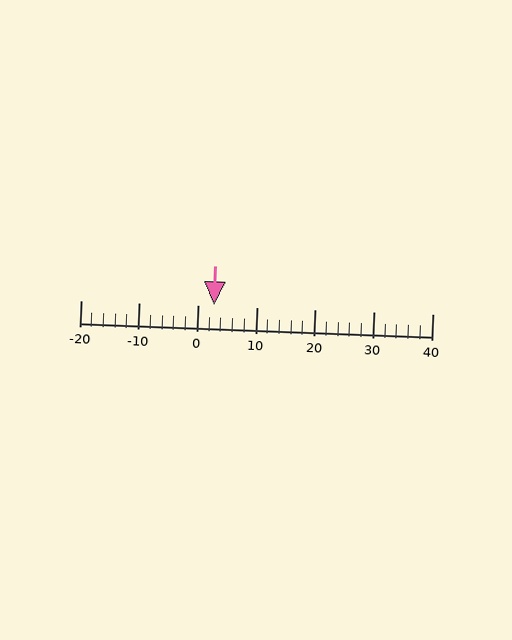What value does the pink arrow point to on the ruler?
The pink arrow points to approximately 3.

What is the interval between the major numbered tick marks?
The major tick marks are spaced 10 units apart.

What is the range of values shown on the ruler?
The ruler shows values from -20 to 40.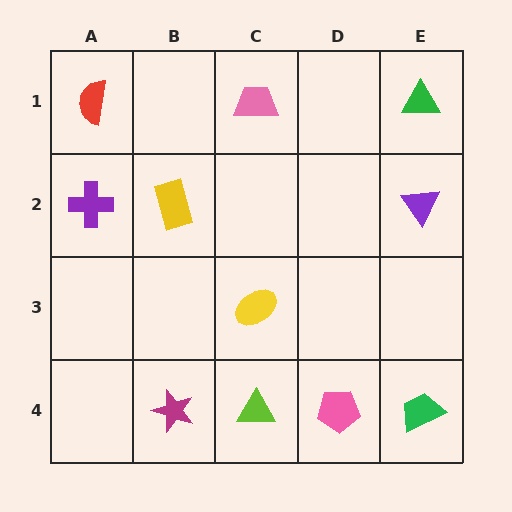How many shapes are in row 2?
3 shapes.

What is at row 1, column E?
A green triangle.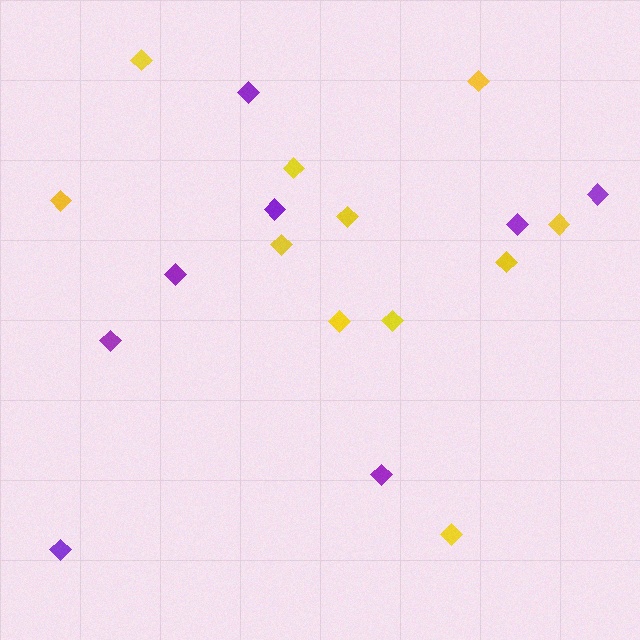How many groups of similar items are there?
There are 2 groups: one group of yellow diamonds (11) and one group of purple diamonds (8).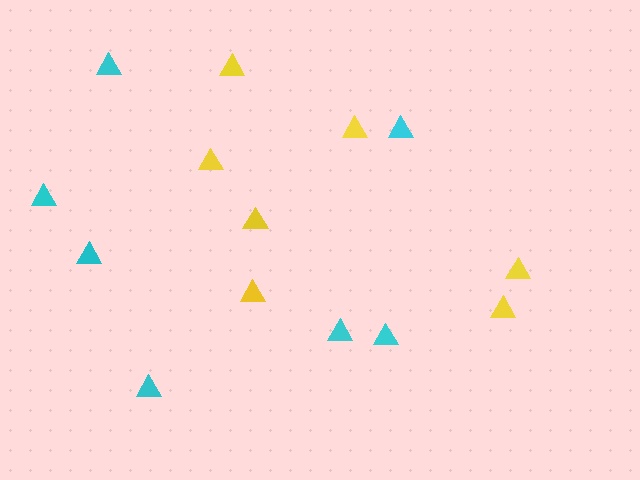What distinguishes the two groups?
There are 2 groups: one group of yellow triangles (7) and one group of cyan triangles (7).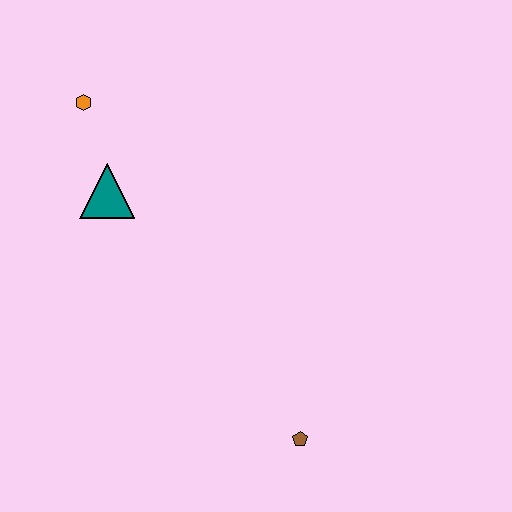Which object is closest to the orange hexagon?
The teal triangle is closest to the orange hexagon.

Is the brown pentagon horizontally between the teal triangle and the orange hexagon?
No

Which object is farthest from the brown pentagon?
The orange hexagon is farthest from the brown pentagon.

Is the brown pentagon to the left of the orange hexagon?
No